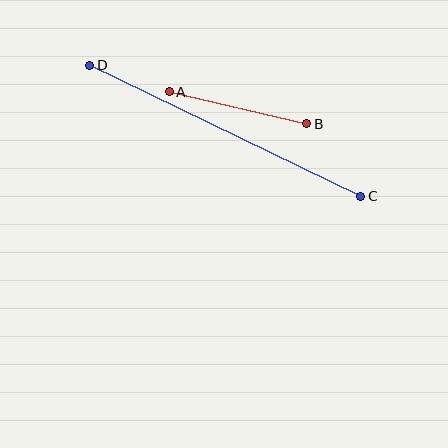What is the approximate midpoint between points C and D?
The midpoint is at approximately (225, 131) pixels.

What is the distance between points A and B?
The distance is approximately 141 pixels.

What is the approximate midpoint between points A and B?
The midpoint is at approximately (238, 108) pixels.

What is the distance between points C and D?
The distance is approximately 301 pixels.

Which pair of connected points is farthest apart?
Points C and D are farthest apart.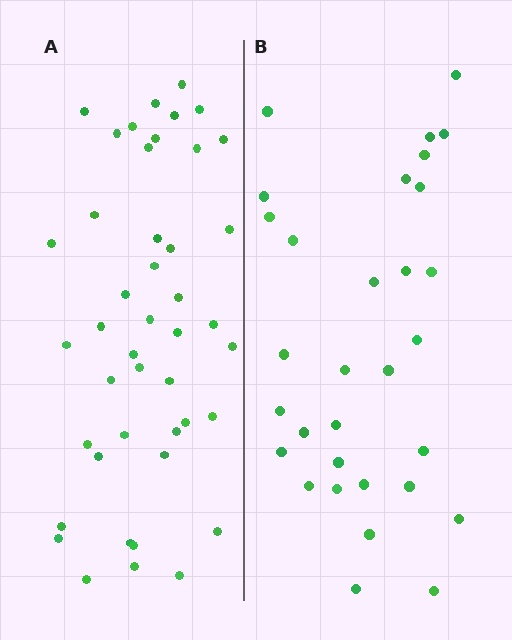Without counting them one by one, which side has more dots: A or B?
Region A (the left region) has more dots.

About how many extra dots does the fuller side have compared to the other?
Region A has approximately 15 more dots than region B.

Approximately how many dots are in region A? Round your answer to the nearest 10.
About 40 dots. (The exact count is 44, which rounds to 40.)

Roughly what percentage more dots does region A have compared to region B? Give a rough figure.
About 40% more.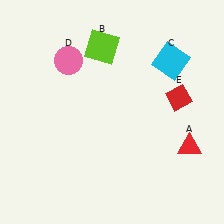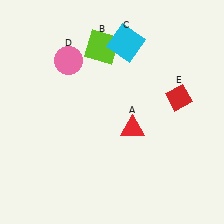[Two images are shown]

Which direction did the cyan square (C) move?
The cyan square (C) moved left.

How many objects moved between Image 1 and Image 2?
2 objects moved between the two images.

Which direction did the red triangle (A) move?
The red triangle (A) moved left.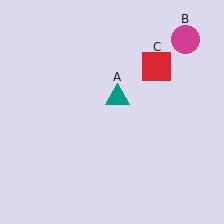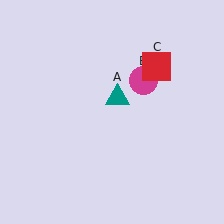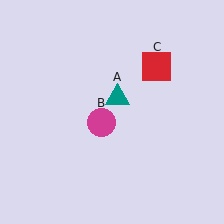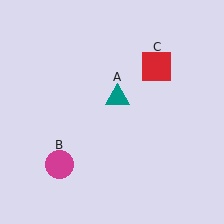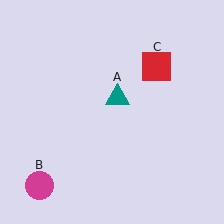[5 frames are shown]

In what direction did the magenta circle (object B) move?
The magenta circle (object B) moved down and to the left.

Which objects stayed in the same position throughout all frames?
Teal triangle (object A) and red square (object C) remained stationary.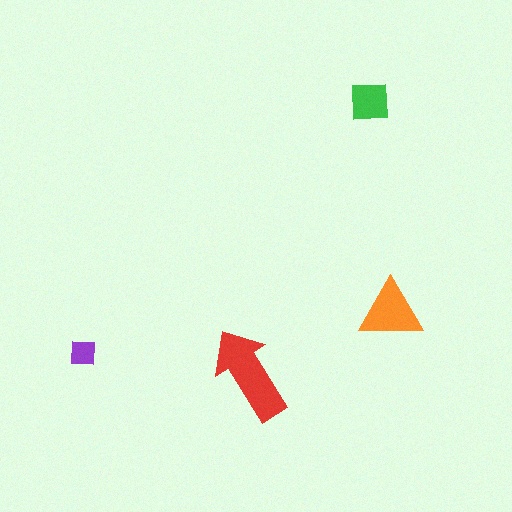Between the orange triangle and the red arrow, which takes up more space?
The red arrow.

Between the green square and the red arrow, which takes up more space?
The red arrow.